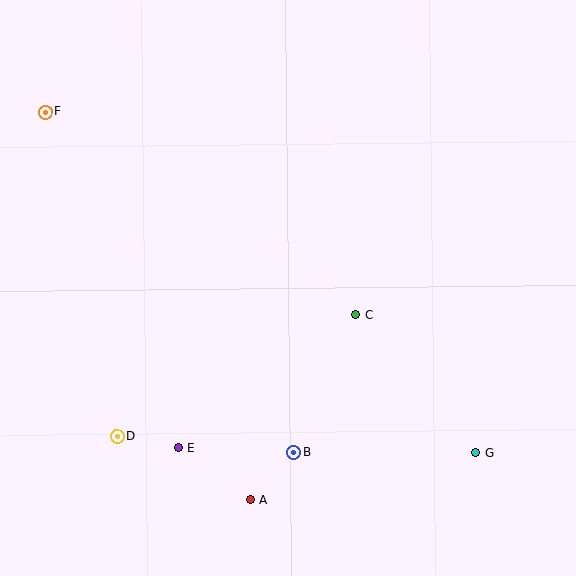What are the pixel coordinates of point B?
Point B is at (294, 452).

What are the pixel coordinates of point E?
Point E is at (178, 448).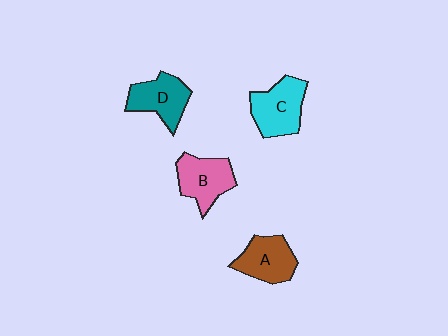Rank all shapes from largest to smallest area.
From largest to smallest: C (cyan), B (pink), D (teal), A (brown).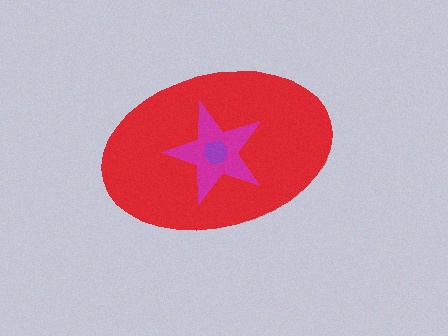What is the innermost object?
The purple hexagon.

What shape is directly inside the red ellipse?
The magenta star.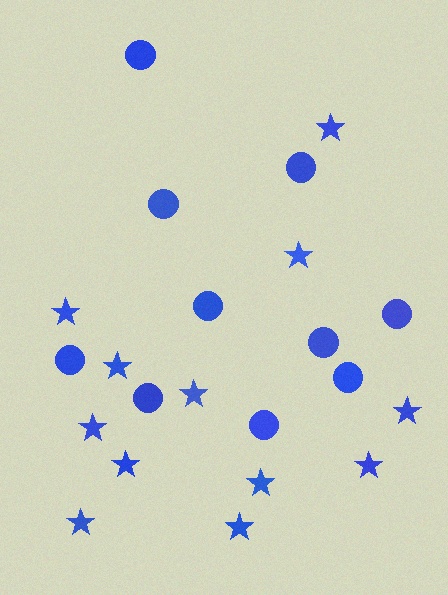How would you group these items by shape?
There are 2 groups: one group of circles (10) and one group of stars (12).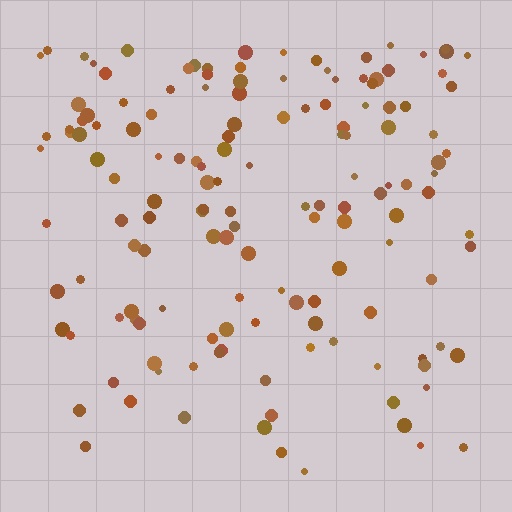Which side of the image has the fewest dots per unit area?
The bottom.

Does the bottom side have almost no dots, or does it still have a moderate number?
Still a moderate number, just noticeably fewer than the top.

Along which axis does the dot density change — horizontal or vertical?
Vertical.